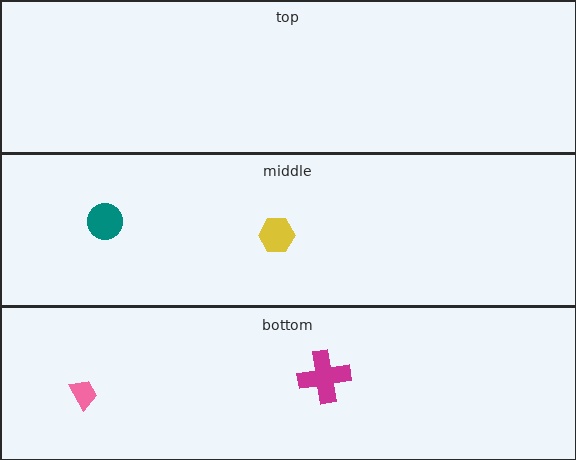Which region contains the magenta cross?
The bottom region.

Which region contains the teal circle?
The middle region.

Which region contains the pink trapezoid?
The bottom region.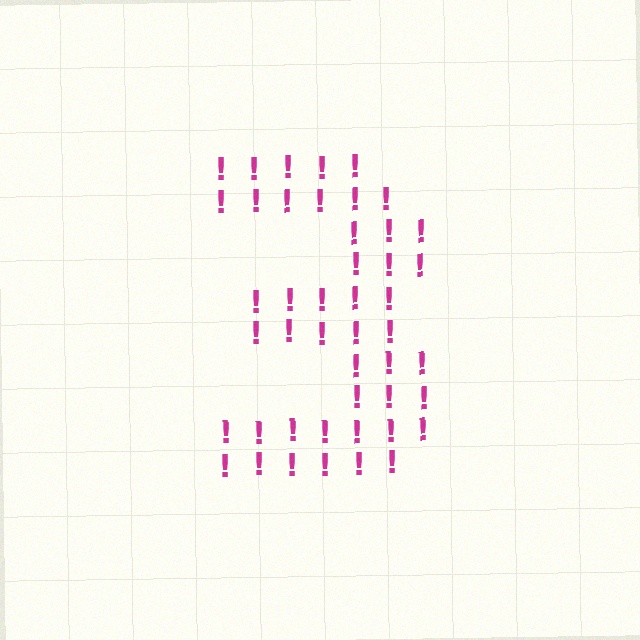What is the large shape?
The large shape is the digit 3.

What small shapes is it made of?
It is made of small exclamation marks.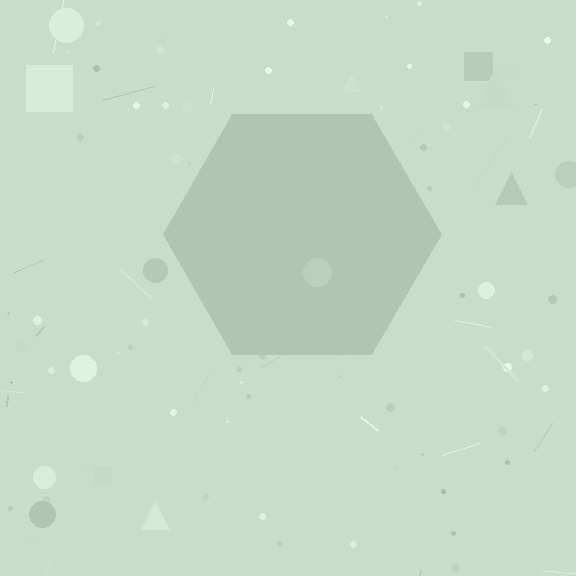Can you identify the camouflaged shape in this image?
The camouflaged shape is a hexagon.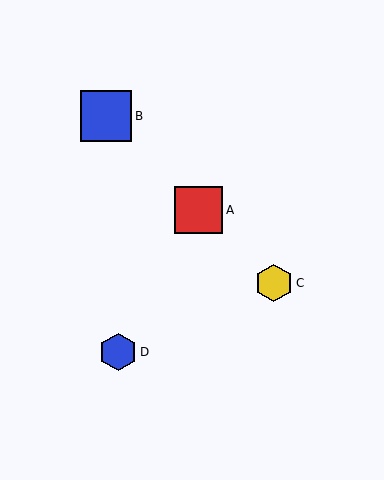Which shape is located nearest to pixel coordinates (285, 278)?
The yellow hexagon (labeled C) at (274, 283) is nearest to that location.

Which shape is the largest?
The blue square (labeled B) is the largest.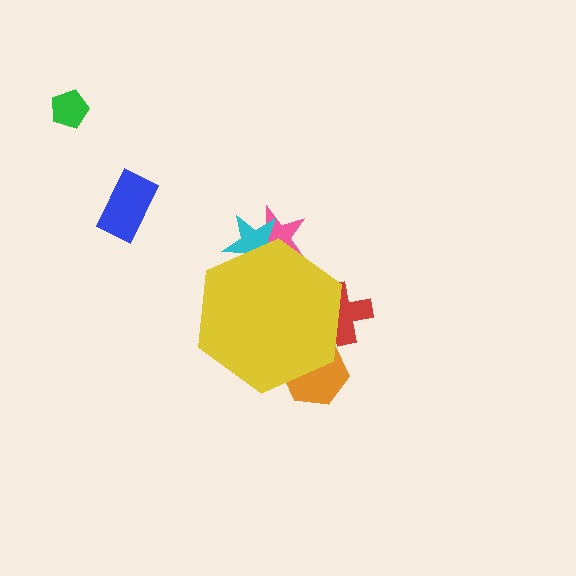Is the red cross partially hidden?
Yes, the red cross is partially hidden behind the yellow hexagon.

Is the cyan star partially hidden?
Yes, the cyan star is partially hidden behind the yellow hexagon.